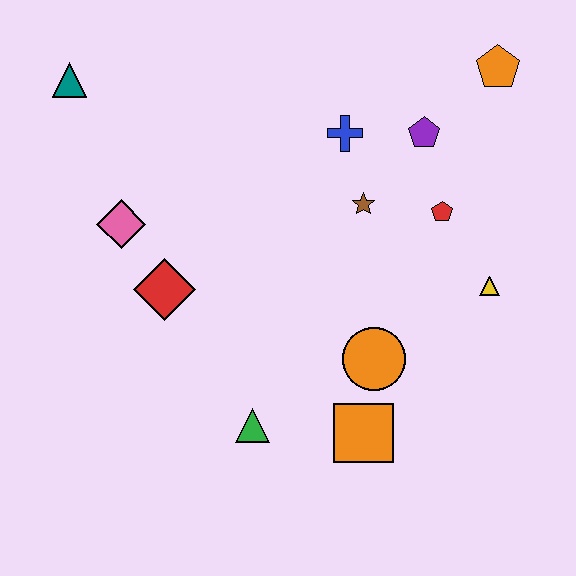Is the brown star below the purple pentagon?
Yes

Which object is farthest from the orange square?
The teal triangle is farthest from the orange square.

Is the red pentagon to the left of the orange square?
No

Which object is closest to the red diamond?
The pink diamond is closest to the red diamond.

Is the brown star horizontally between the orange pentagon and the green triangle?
Yes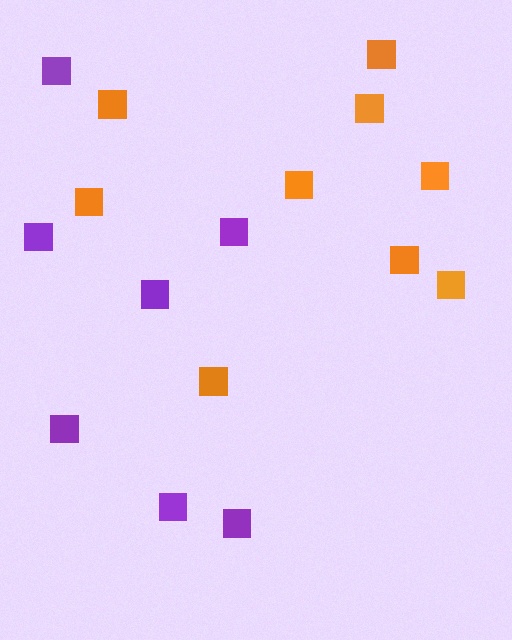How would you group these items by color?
There are 2 groups: one group of purple squares (7) and one group of orange squares (9).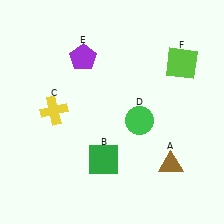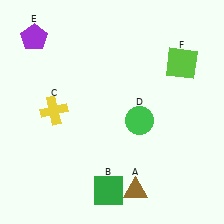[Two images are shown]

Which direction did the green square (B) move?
The green square (B) moved down.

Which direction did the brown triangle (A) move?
The brown triangle (A) moved left.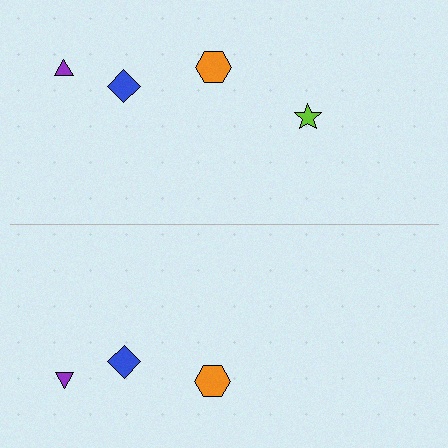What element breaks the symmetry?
A lime star is missing from the bottom side.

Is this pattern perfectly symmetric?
No, the pattern is not perfectly symmetric. A lime star is missing from the bottom side.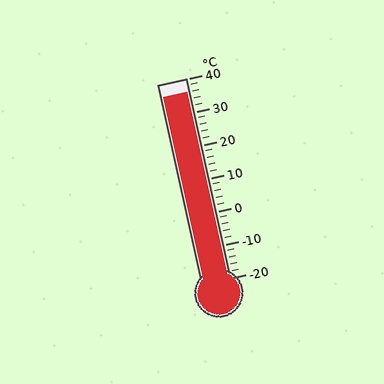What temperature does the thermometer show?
The thermometer shows approximately 36°C.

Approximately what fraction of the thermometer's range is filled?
The thermometer is filled to approximately 95% of its range.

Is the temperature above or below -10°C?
The temperature is above -10°C.